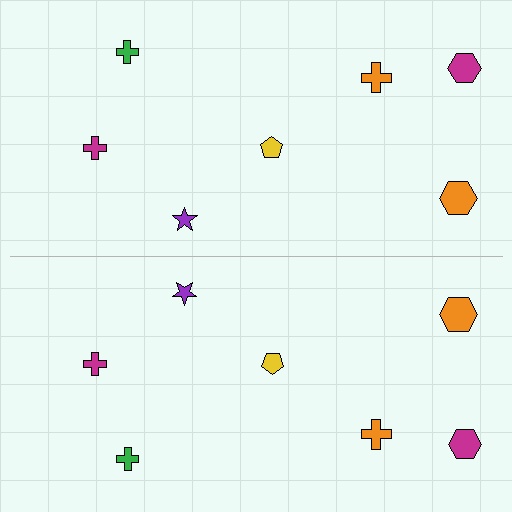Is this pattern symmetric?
Yes, this pattern has bilateral (reflection) symmetry.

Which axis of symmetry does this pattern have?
The pattern has a horizontal axis of symmetry running through the center of the image.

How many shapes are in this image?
There are 14 shapes in this image.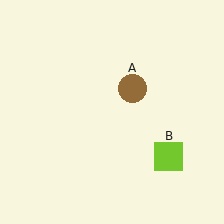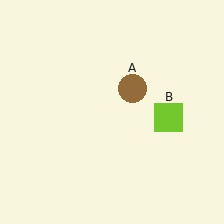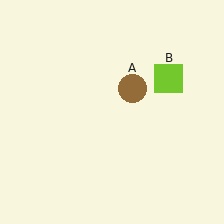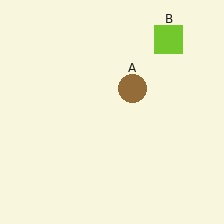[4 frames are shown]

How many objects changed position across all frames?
1 object changed position: lime square (object B).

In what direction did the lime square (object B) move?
The lime square (object B) moved up.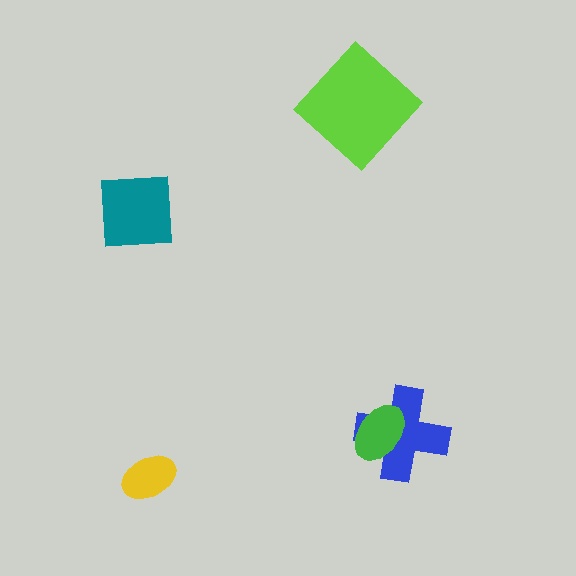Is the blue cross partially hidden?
Yes, it is partially covered by another shape.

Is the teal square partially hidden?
No, no other shape covers it.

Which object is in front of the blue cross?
The green ellipse is in front of the blue cross.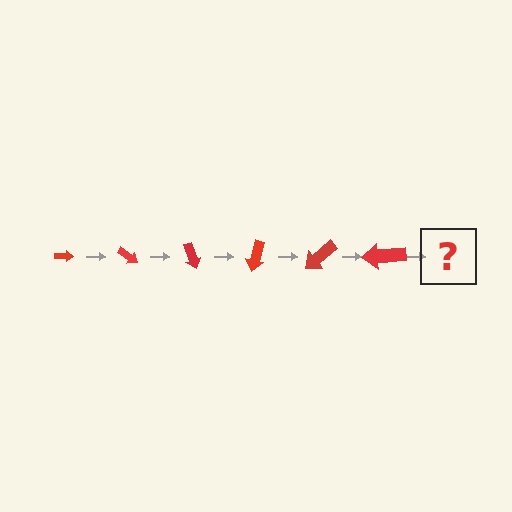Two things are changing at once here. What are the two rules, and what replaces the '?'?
The two rules are that the arrow grows larger each step and it rotates 35 degrees each step. The '?' should be an arrow, larger than the previous one and rotated 210 degrees from the start.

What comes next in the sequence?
The next element should be an arrow, larger than the previous one and rotated 210 degrees from the start.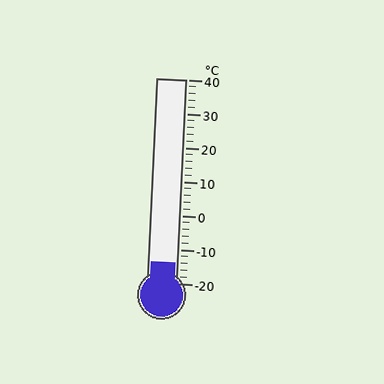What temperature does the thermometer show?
The thermometer shows approximately -14°C.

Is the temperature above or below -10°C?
The temperature is below -10°C.